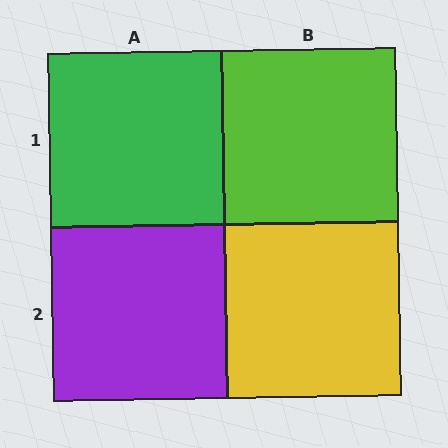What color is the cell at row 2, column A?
Purple.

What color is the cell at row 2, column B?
Yellow.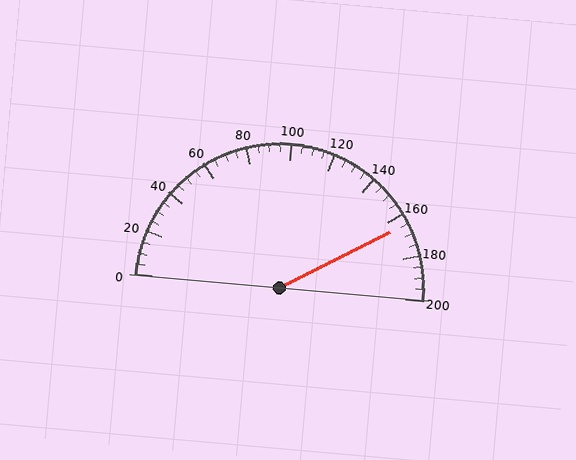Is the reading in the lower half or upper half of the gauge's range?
The reading is in the upper half of the range (0 to 200).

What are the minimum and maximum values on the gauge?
The gauge ranges from 0 to 200.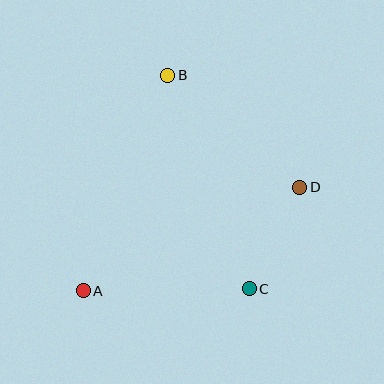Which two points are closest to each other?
Points C and D are closest to each other.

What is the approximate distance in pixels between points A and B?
The distance between A and B is approximately 232 pixels.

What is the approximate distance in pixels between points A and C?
The distance between A and C is approximately 166 pixels.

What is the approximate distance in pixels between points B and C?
The distance between B and C is approximately 228 pixels.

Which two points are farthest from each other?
Points A and D are farthest from each other.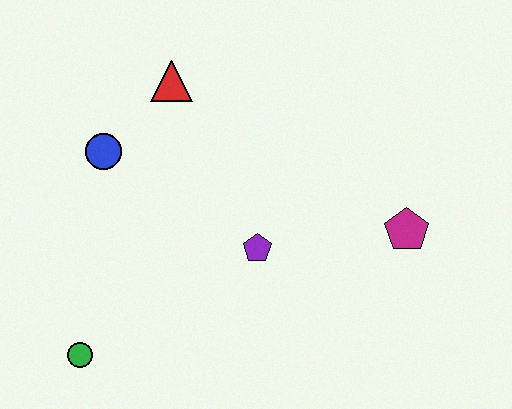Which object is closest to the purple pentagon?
The magenta pentagon is closest to the purple pentagon.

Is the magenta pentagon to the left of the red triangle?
No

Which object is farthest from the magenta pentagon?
The green circle is farthest from the magenta pentagon.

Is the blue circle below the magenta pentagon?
No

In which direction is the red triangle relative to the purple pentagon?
The red triangle is above the purple pentagon.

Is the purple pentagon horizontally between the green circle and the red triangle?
No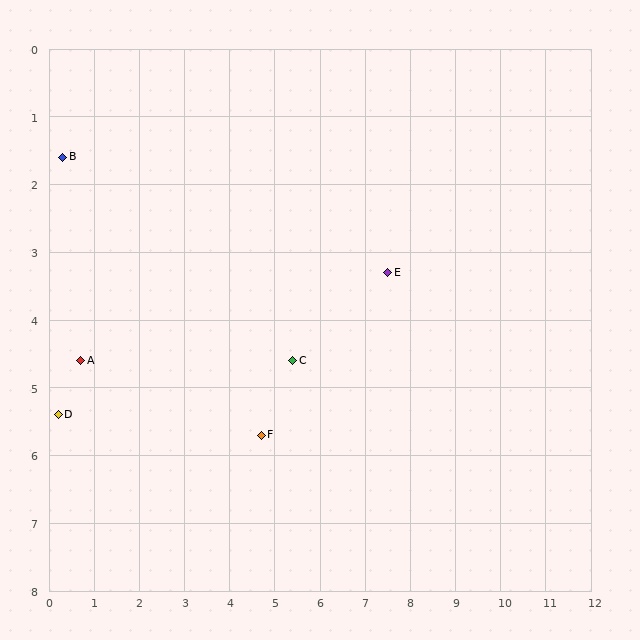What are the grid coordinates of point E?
Point E is at approximately (7.5, 3.3).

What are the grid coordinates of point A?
Point A is at approximately (0.7, 4.6).